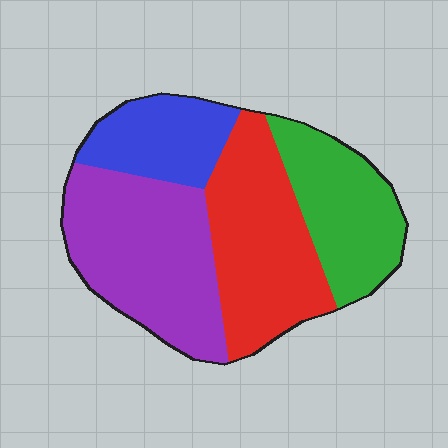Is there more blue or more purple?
Purple.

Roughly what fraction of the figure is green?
Green covers 22% of the figure.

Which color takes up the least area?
Blue, at roughly 15%.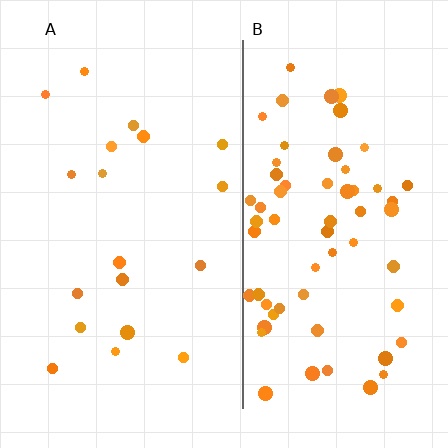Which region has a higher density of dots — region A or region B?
B (the right).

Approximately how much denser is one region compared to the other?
Approximately 3.4× — region B over region A.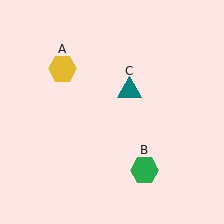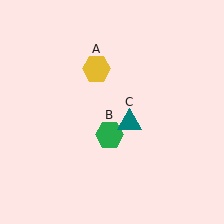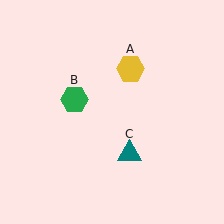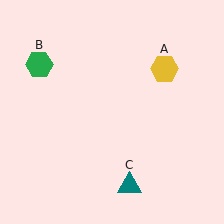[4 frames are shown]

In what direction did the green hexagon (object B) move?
The green hexagon (object B) moved up and to the left.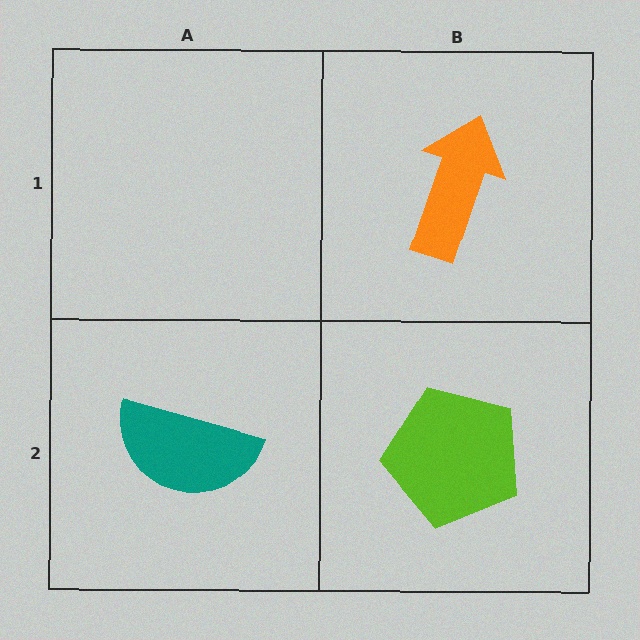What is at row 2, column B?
A lime pentagon.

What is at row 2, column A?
A teal semicircle.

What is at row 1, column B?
An orange arrow.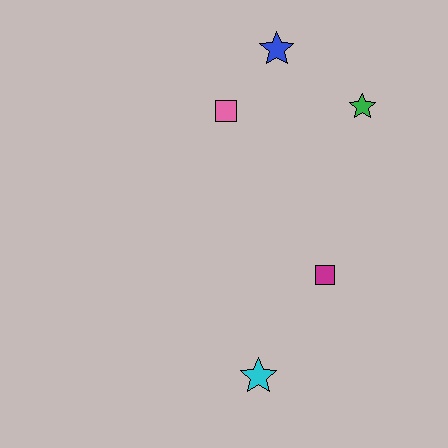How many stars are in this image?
There are 3 stars.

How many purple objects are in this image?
There are no purple objects.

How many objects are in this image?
There are 5 objects.